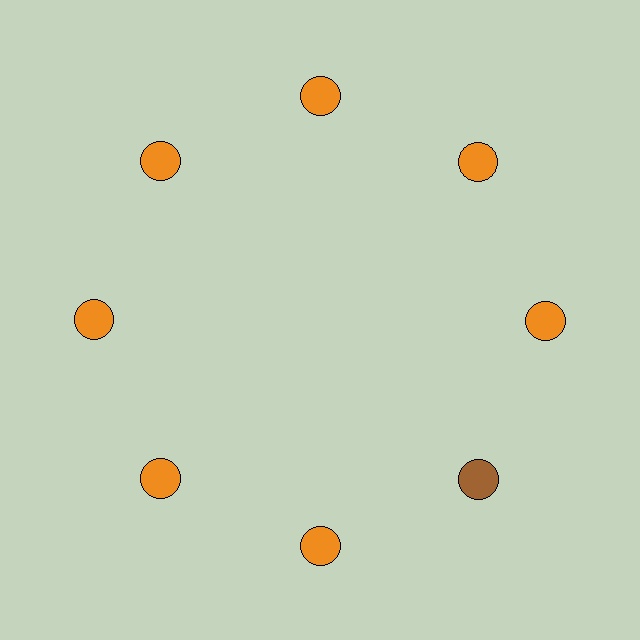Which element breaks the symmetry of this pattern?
The brown circle at roughly the 4 o'clock position breaks the symmetry. All other shapes are orange circles.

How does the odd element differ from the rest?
It has a different color: brown instead of orange.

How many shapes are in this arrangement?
There are 8 shapes arranged in a ring pattern.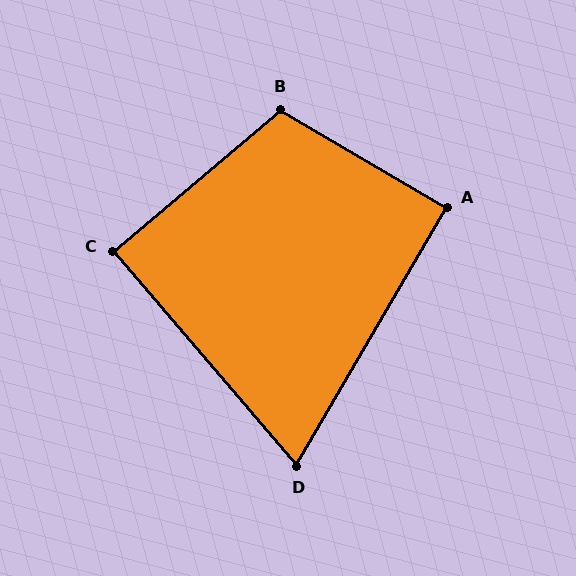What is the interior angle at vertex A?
Approximately 90 degrees (approximately right).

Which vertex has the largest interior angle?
B, at approximately 109 degrees.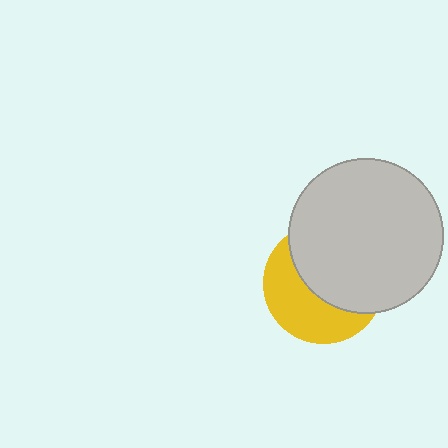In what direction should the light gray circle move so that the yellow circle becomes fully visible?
The light gray circle should move toward the upper-right. That is the shortest direction to clear the overlap and leave the yellow circle fully visible.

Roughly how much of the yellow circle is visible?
A small part of it is visible (roughly 44%).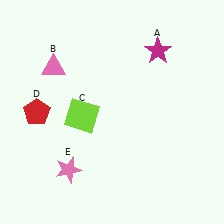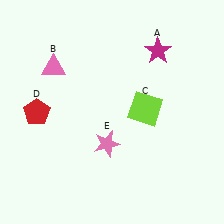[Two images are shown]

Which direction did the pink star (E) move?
The pink star (E) moved right.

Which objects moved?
The objects that moved are: the lime square (C), the pink star (E).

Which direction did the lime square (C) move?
The lime square (C) moved right.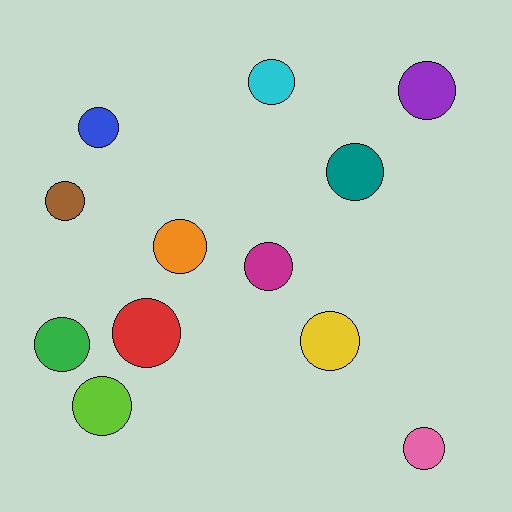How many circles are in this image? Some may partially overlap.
There are 12 circles.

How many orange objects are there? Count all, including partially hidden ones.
There is 1 orange object.